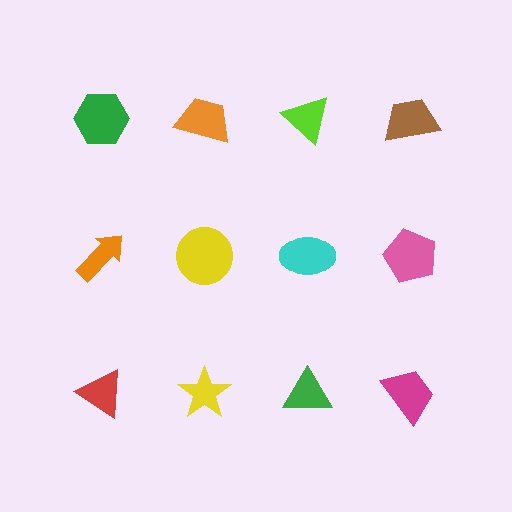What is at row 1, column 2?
An orange trapezoid.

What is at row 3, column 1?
A red triangle.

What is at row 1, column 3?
A lime triangle.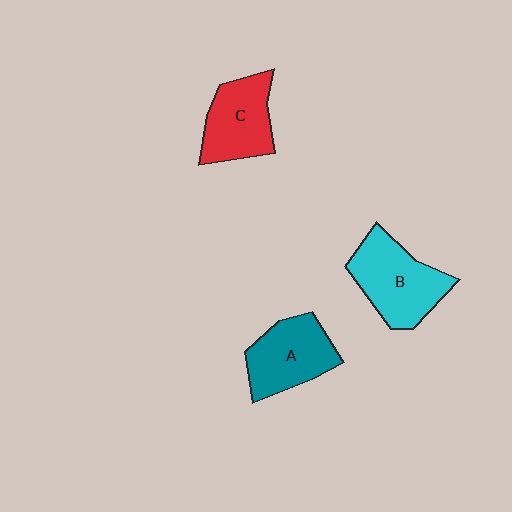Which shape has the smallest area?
Shape C (red).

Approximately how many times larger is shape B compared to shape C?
Approximately 1.2 times.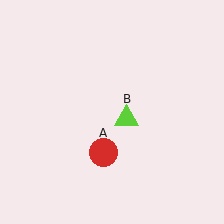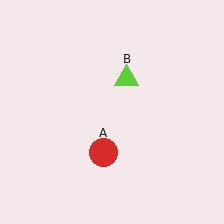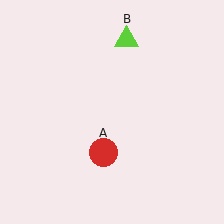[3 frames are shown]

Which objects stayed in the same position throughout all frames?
Red circle (object A) remained stationary.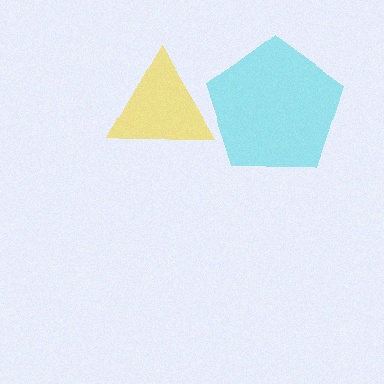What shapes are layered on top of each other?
The layered shapes are: a cyan pentagon, a yellow triangle.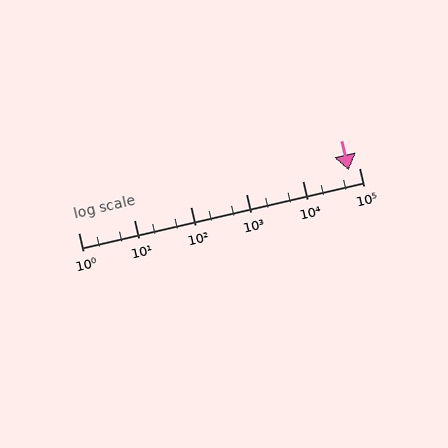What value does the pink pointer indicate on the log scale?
The pointer indicates approximately 67000.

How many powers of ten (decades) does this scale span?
The scale spans 5 decades, from 1 to 100000.